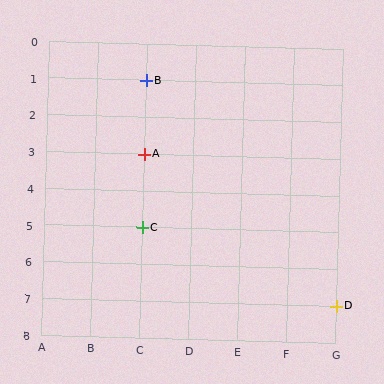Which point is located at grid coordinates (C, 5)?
Point C is at (C, 5).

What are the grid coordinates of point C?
Point C is at grid coordinates (C, 5).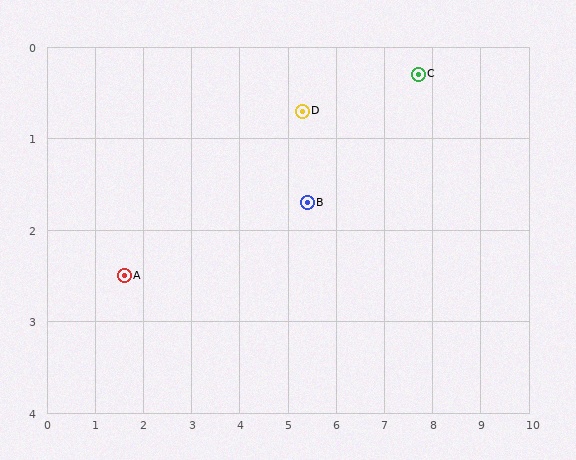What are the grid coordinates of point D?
Point D is at approximately (5.3, 0.7).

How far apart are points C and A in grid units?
Points C and A are about 6.5 grid units apart.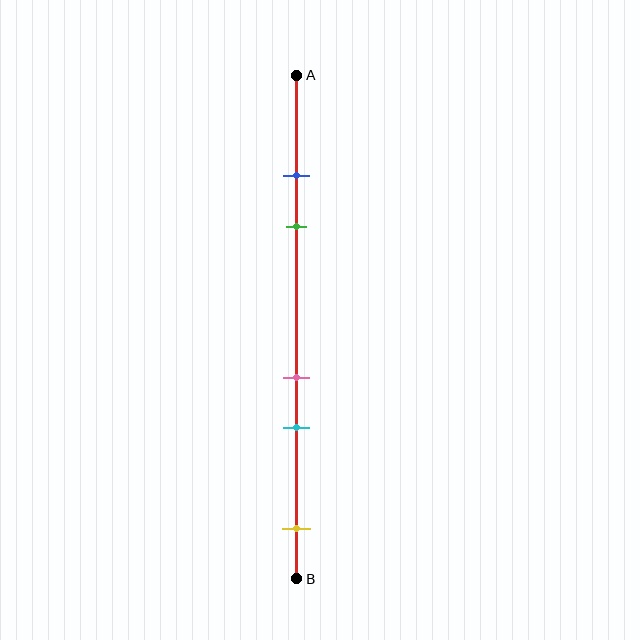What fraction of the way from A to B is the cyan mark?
The cyan mark is approximately 70% (0.7) of the way from A to B.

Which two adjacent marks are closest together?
The blue and green marks are the closest adjacent pair.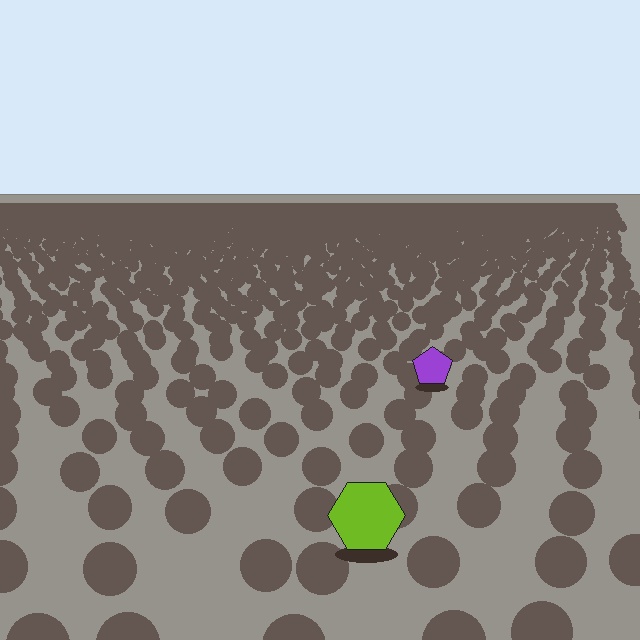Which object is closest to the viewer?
The lime hexagon is closest. The texture marks near it are larger and more spread out.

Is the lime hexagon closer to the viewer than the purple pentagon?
Yes. The lime hexagon is closer — you can tell from the texture gradient: the ground texture is coarser near it.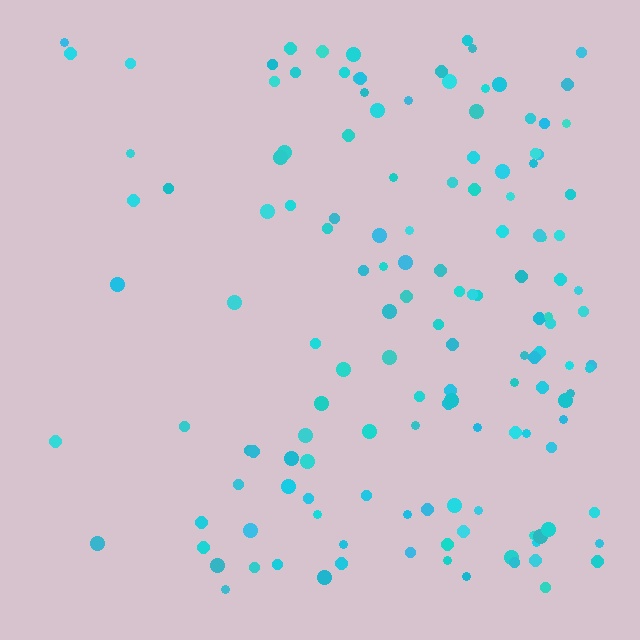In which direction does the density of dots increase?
From left to right, with the right side densest.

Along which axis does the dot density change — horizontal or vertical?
Horizontal.